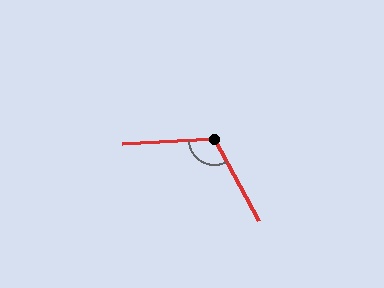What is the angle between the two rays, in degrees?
Approximately 116 degrees.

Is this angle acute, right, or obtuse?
It is obtuse.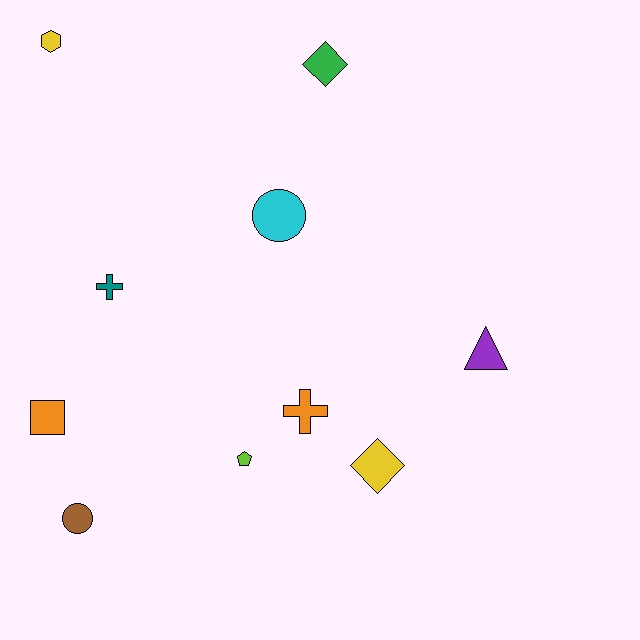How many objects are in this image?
There are 10 objects.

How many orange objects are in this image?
There are 2 orange objects.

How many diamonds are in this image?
There are 2 diamonds.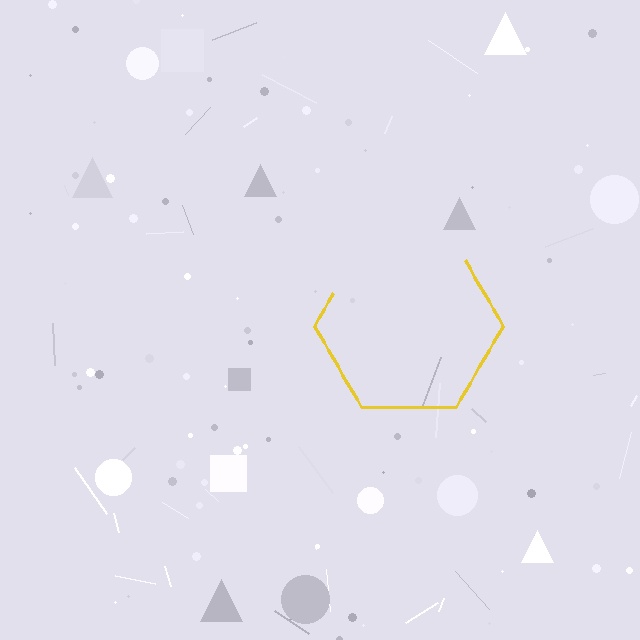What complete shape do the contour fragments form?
The contour fragments form a hexagon.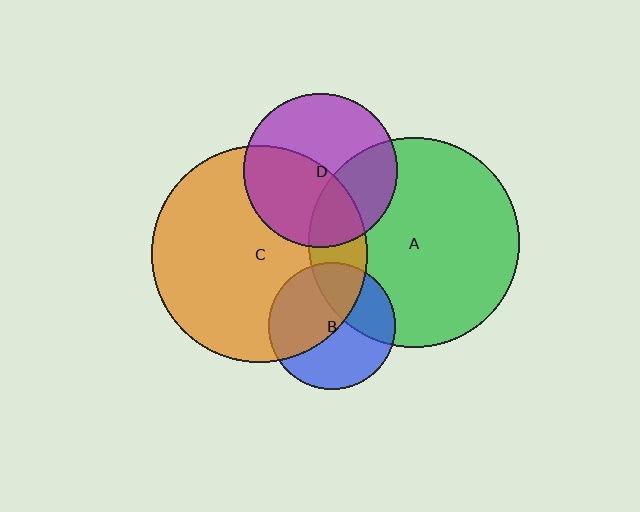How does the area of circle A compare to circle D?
Approximately 1.9 times.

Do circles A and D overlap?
Yes.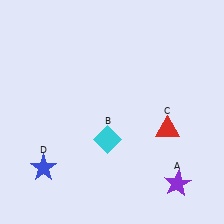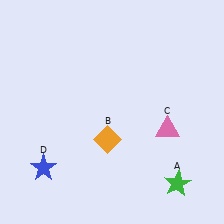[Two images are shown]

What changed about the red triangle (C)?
In Image 1, C is red. In Image 2, it changed to pink.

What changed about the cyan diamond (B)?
In Image 1, B is cyan. In Image 2, it changed to orange.